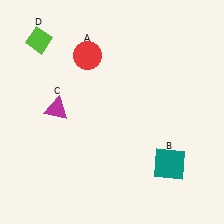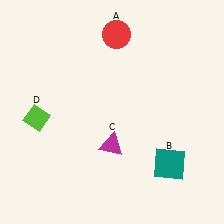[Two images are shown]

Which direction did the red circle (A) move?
The red circle (A) moved right.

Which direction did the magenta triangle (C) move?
The magenta triangle (C) moved right.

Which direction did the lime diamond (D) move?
The lime diamond (D) moved down.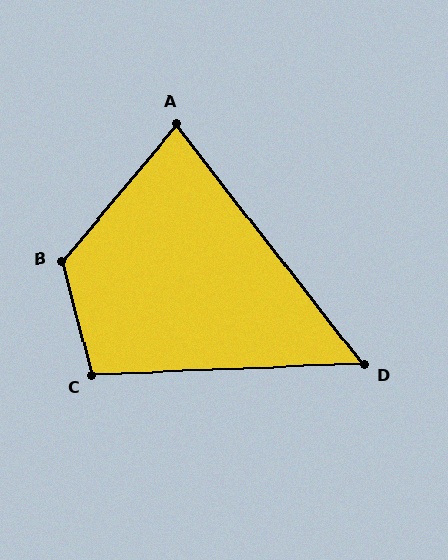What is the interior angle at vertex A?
Approximately 78 degrees (acute).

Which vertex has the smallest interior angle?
D, at approximately 54 degrees.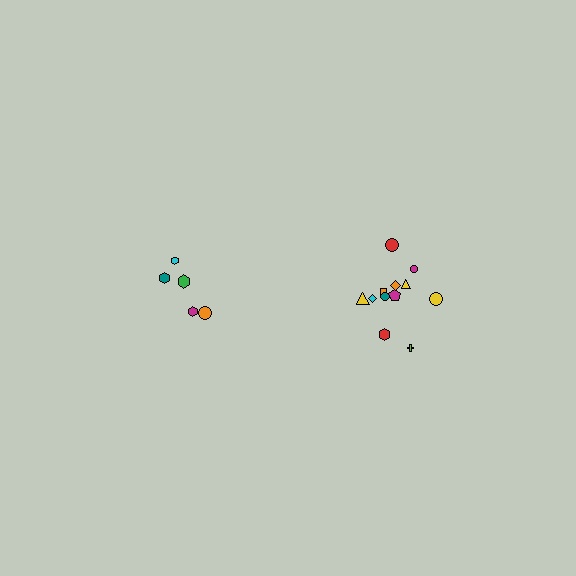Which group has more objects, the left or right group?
The right group.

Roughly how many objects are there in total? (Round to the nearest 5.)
Roughly 15 objects in total.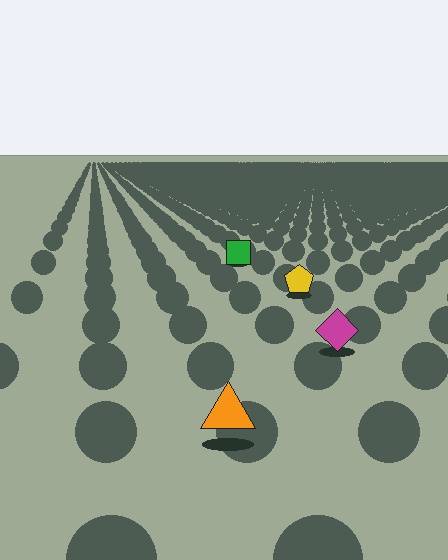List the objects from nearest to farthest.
From nearest to farthest: the orange triangle, the magenta diamond, the yellow pentagon, the green square.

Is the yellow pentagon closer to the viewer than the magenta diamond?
No. The magenta diamond is closer — you can tell from the texture gradient: the ground texture is coarser near it.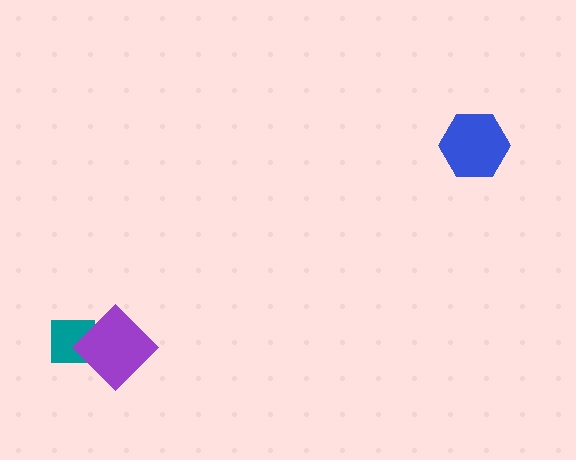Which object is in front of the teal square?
The purple diamond is in front of the teal square.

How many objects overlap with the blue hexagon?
0 objects overlap with the blue hexagon.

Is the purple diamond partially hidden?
No, no other shape covers it.